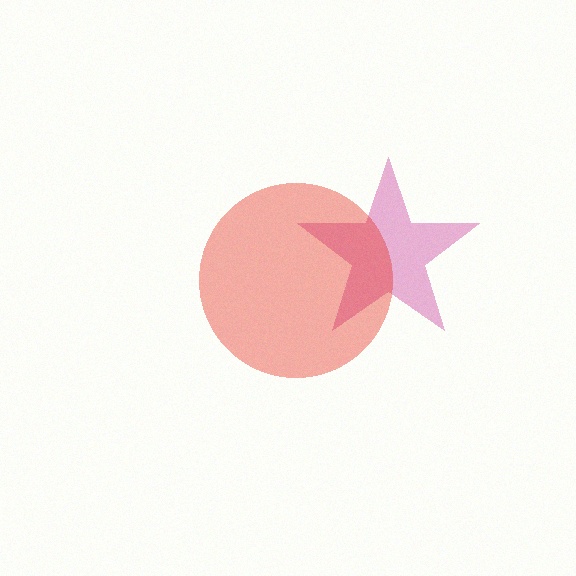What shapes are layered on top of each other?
The layered shapes are: a magenta star, a red circle.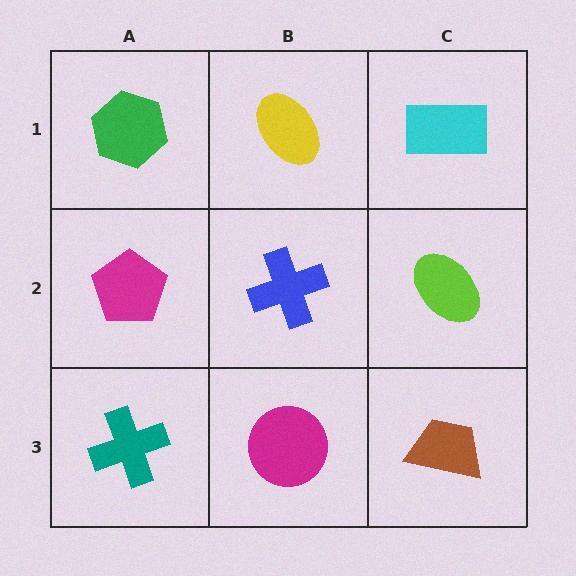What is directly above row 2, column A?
A green hexagon.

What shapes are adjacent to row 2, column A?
A green hexagon (row 1, column A), a teal cross (row 3, column A), a blue cross (row 2, column B).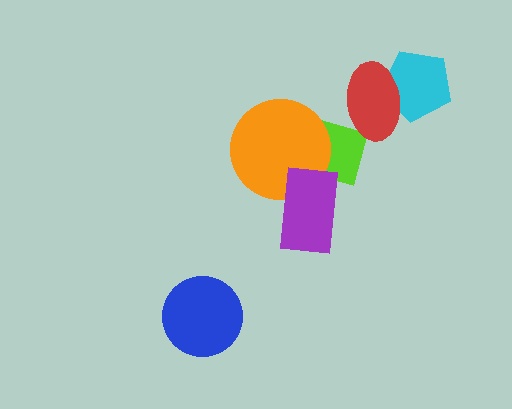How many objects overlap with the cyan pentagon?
1 object overlaps with the cyan pentagon.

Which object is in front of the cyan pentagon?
The red ellipse is in front of the cyan pentagon.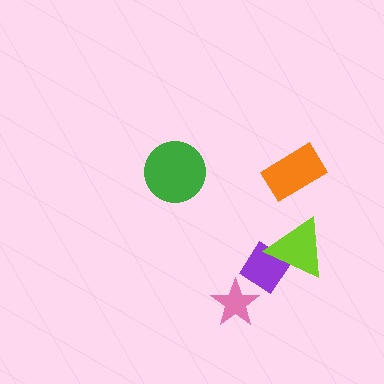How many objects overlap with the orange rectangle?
0 objects overlap with the orange rectangle.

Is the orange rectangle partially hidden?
No, no other shape covers it.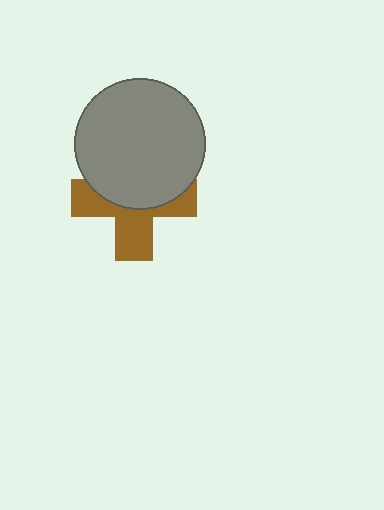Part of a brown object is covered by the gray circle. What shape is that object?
It is a cross.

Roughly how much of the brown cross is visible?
About half of it is visible (roughly 50%).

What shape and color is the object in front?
The object in front is a gray circle.